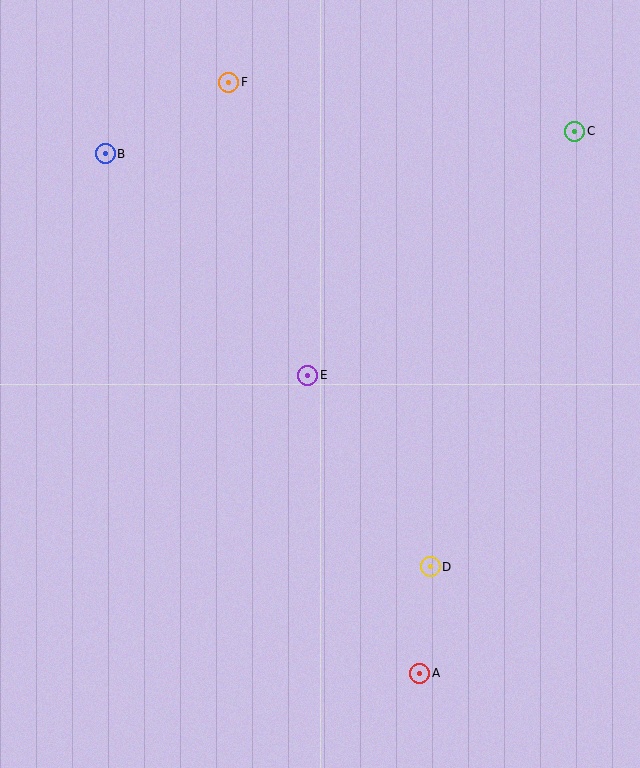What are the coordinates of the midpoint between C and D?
The midpoint between C and D is at (503, 349).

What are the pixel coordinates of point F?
Point F is at (229, 82).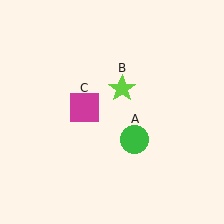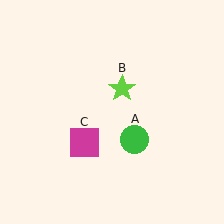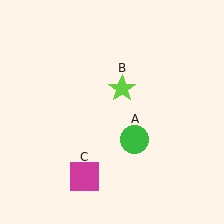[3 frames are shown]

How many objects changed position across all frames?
1 object changed position: magenta square (object C).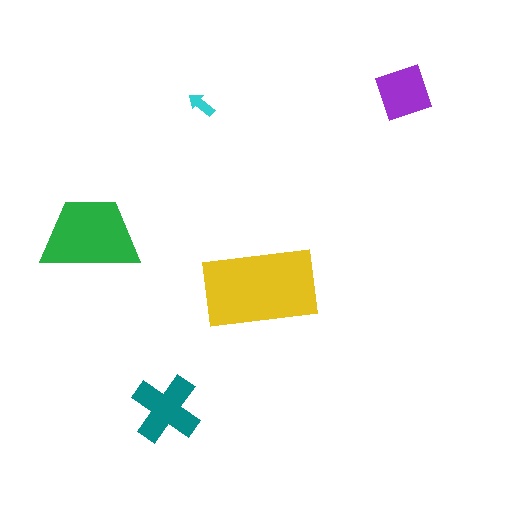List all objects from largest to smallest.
The yellow rectangle, the green trapezoid, the teal cross, the purple square, the cyan arrow.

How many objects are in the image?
There are 5 objects in the image.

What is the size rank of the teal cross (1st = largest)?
3rd.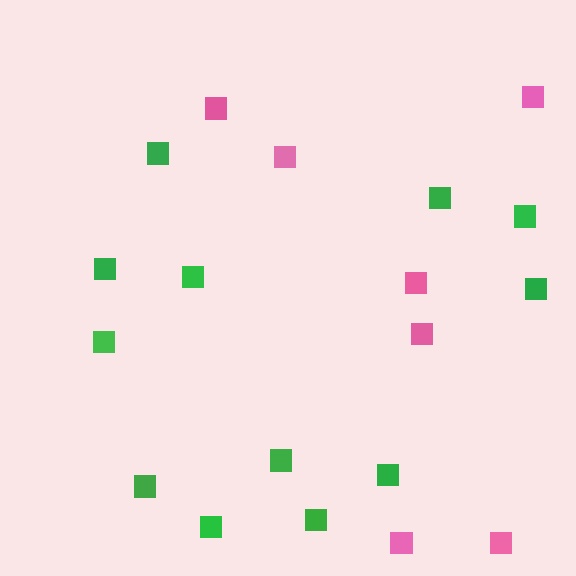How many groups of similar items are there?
There are 2 groups: one group of green squares (12) and one group of pink squares (7).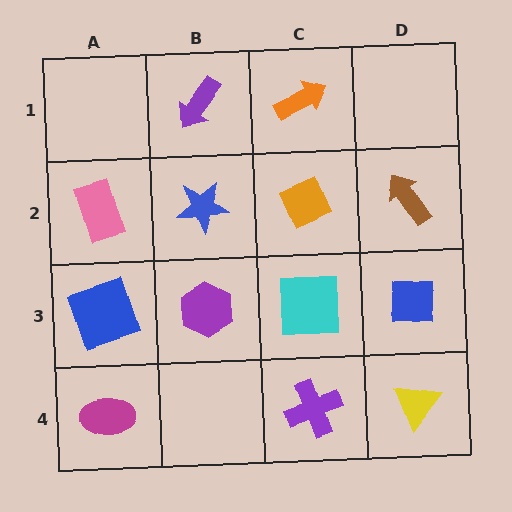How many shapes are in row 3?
4 shapes.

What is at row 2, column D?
A brown arrow.